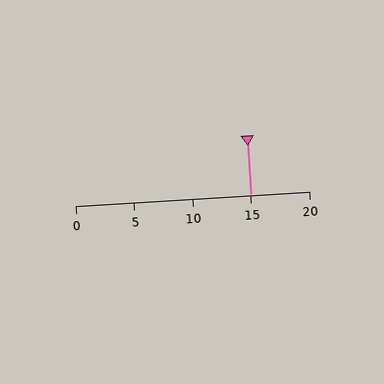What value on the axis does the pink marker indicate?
The marker indicates approximately 15.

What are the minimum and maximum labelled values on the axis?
The axis runs from 0 to 20.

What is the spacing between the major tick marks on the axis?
The major ticks are spaced 5 apart.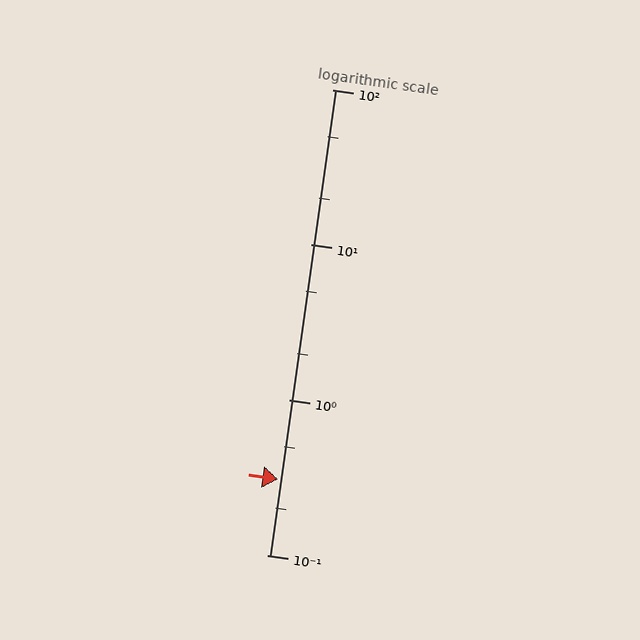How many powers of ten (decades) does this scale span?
The scale spans 3 decades, from 0.1 to 100.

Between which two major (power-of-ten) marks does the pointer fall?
The pointer is between 0.1 and 1.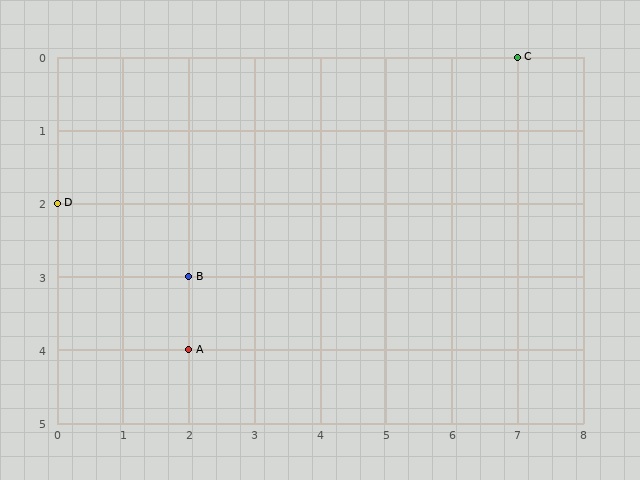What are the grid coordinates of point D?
Point D is at grid coordinates (0, 2).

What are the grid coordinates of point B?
Point B is at grid coordinates (2, 3).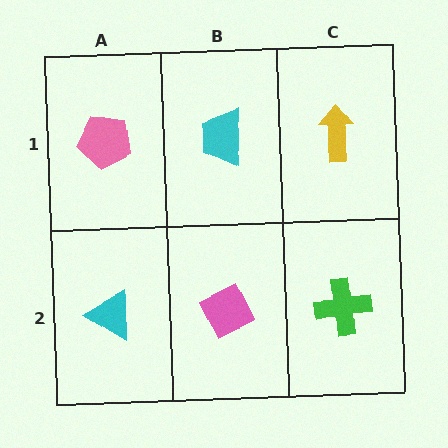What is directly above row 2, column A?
A pink pentagon.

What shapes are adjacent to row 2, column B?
A cyan trapezoid (row 1, column B), a cyan triangle (row 2, column A), a green cross (row 2, column C).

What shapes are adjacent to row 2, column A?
A pink pentagon (row 1, column A), a pink diamond (row 2, column B).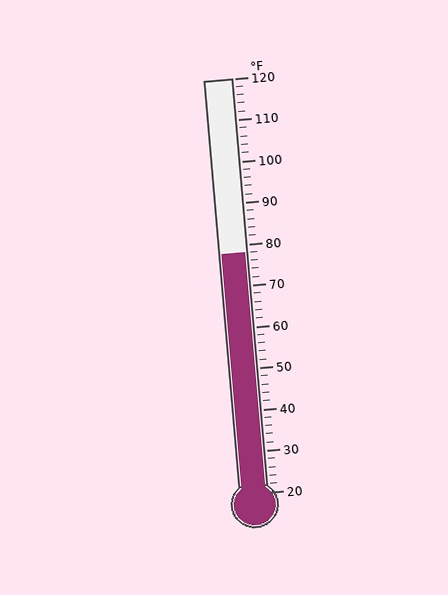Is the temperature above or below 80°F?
The temperature is below 80°F.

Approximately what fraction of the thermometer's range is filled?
The thermometer is filled to approximately 60% of its range.